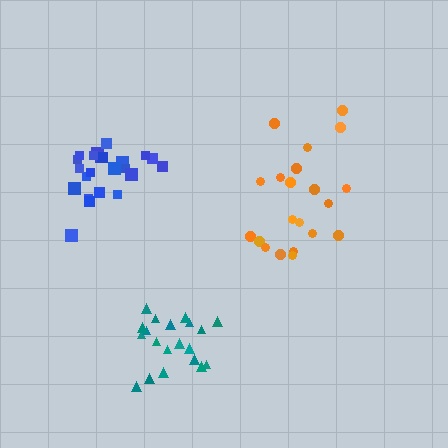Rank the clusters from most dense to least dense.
blue, teal, orange.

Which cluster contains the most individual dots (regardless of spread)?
Blue (24).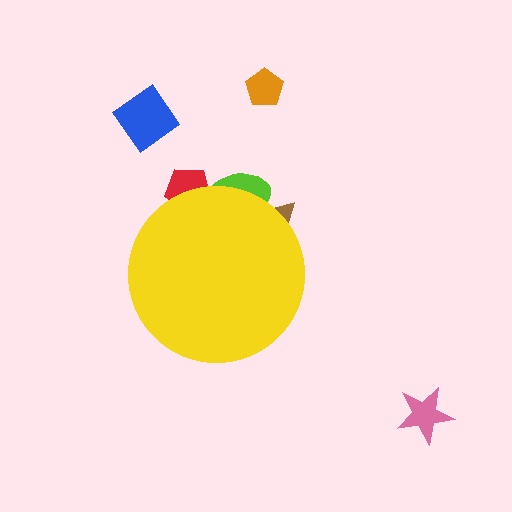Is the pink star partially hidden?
No, the pink star is fully visible.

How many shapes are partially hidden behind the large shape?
3 shapes are partially hidden.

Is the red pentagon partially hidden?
Yes, the red pentagon is partially hidden behind the yellow circle.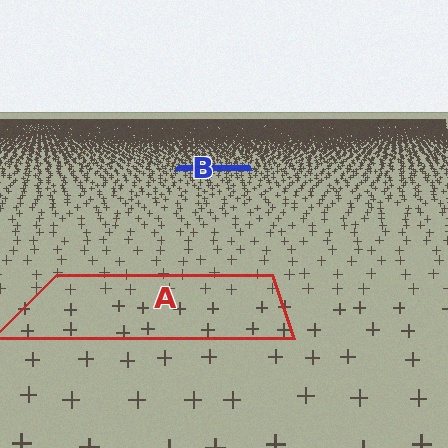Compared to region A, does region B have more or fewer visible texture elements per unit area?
Region B has more texture elements per unit area — they are packed more densely because it is farther away.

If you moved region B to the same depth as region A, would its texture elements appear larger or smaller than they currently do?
They would appear larger. At a closer depth, the same texture elements are projected at a bigger on-screen size.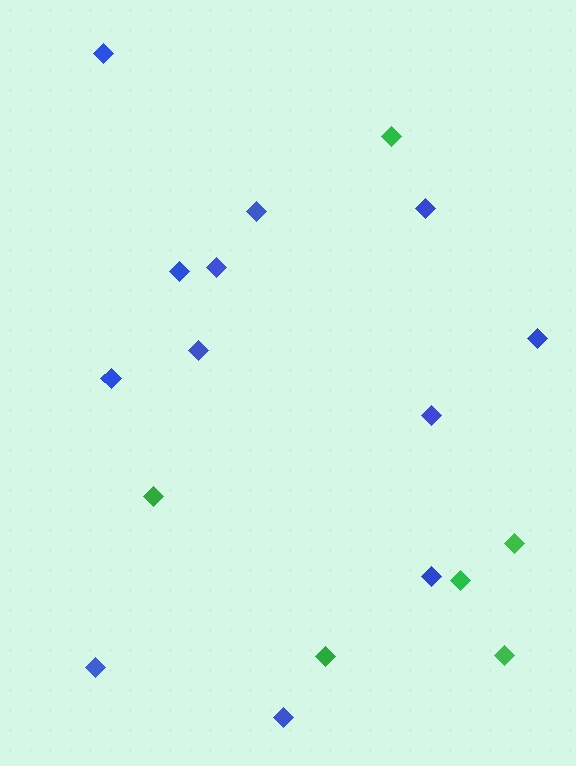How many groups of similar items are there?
There are 2 groups: one group of green diamonds (6) and one group of blue diamonds (12).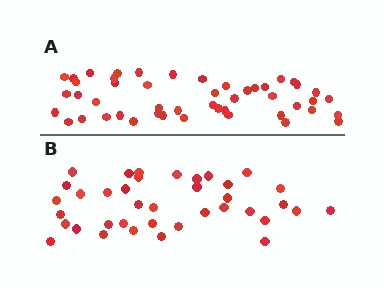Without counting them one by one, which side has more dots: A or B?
Region A (the top region) has more dots.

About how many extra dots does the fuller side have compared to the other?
Region A has roughly 10 or so more dots than region B.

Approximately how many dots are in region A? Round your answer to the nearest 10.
About 50 dots. (The exact count is 48, which rounds to 50.)